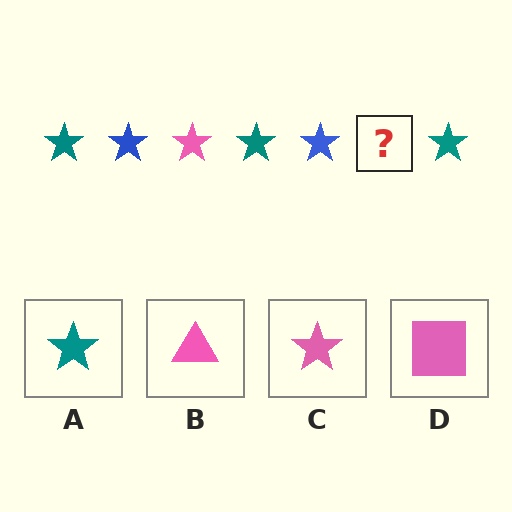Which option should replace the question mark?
Option C.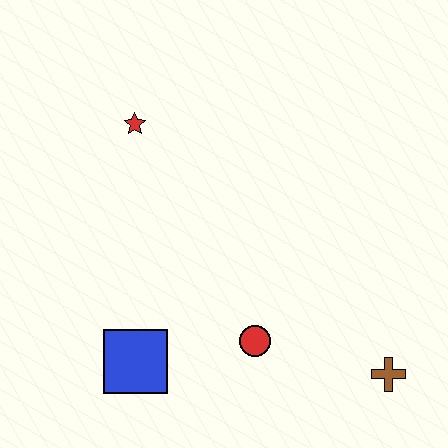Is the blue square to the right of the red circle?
No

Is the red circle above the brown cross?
Yes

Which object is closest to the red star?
The blue square is closest to the red star.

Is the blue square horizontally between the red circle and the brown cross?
No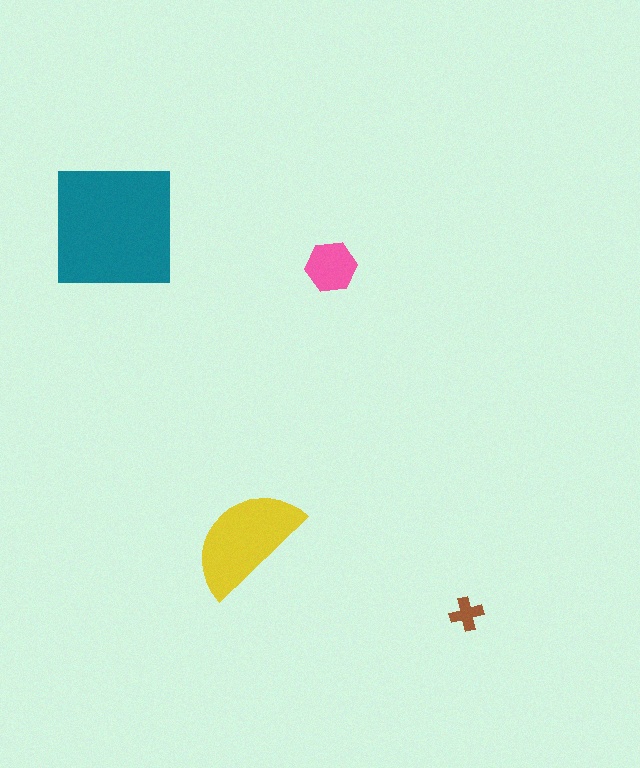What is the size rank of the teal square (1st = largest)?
1st.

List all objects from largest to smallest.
The teal square, the yellow semicircle, the pink hexagon, the brown cross.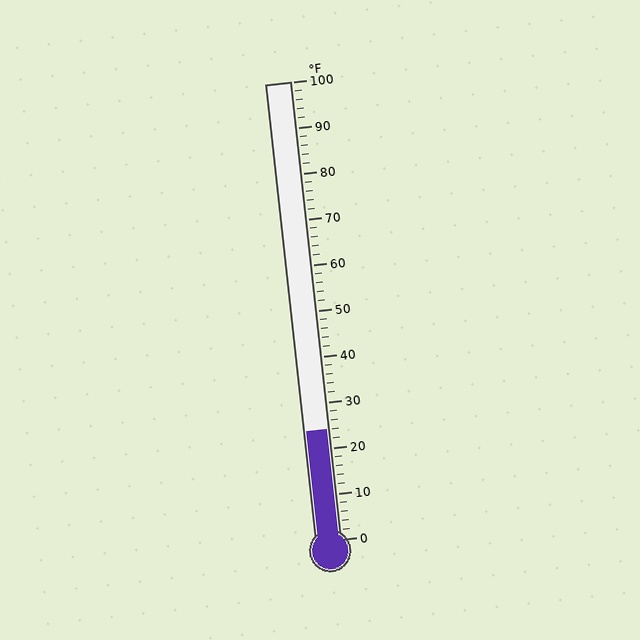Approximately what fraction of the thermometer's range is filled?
The thermometer is filled to approximately 25% of its range.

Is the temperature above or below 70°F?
The temperature is below 70°F.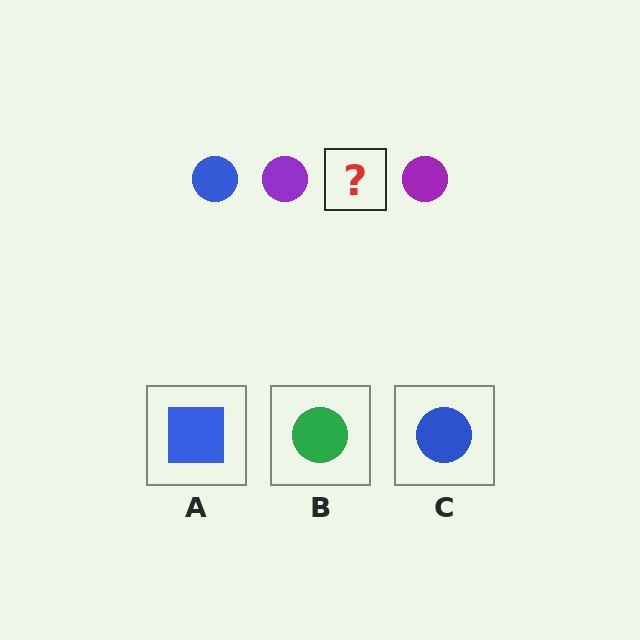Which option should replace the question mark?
Option C.